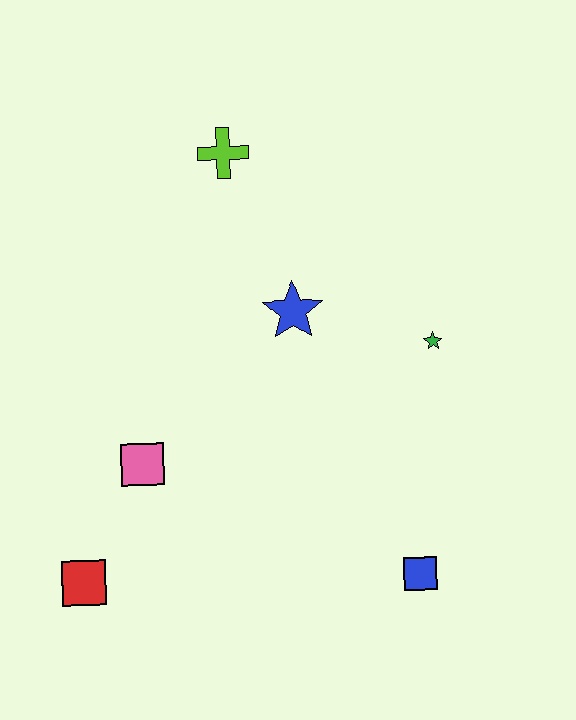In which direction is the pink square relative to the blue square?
The pink square is to the left of the blue square.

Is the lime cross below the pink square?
No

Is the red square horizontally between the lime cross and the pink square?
No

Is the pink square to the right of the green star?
No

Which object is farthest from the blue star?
The red square is farthest from the blue star.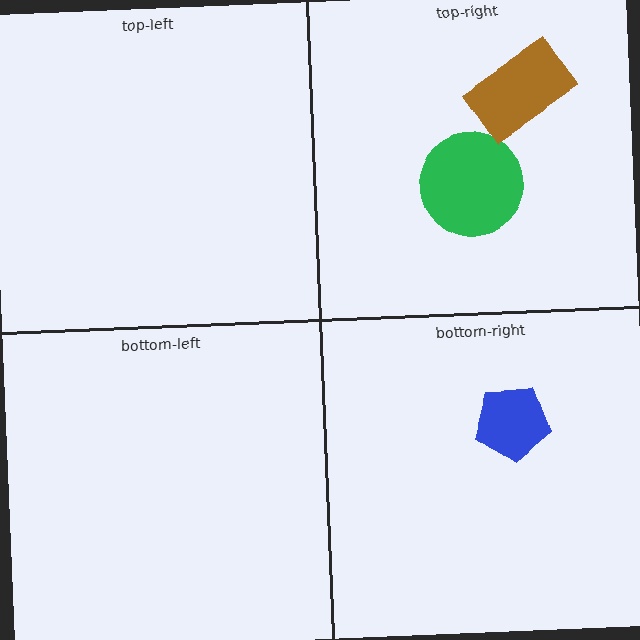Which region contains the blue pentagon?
The bottom-right region.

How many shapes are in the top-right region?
2.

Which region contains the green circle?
The top-right region.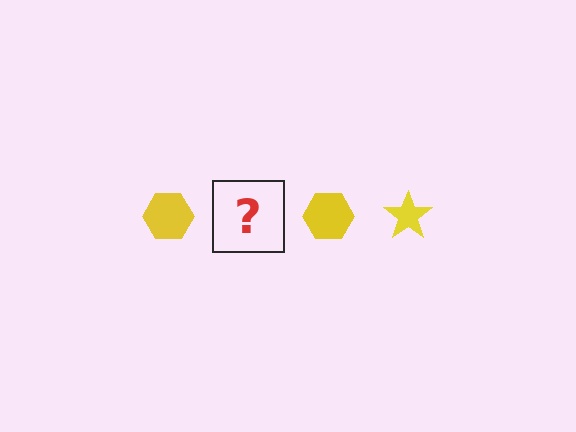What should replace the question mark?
The question mark should be replaced with a yellow star.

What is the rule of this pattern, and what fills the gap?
The rule is that the pattern cycles through hexagon, star shapes in yellow. The gap should be filled with a yellow star.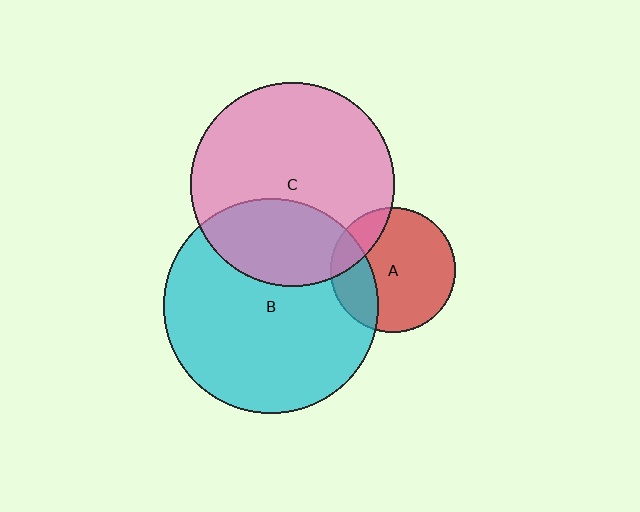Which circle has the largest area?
Circle B (cyan).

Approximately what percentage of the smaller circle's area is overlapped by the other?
Approximately 30%.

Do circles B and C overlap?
Yes.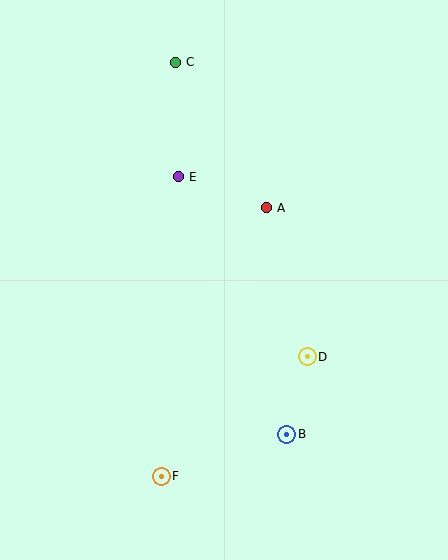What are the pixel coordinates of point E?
Point E is at (178, 177).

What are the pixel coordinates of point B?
Point B is at (287, 434).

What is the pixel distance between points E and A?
The distance between E and A is 93 pixels.